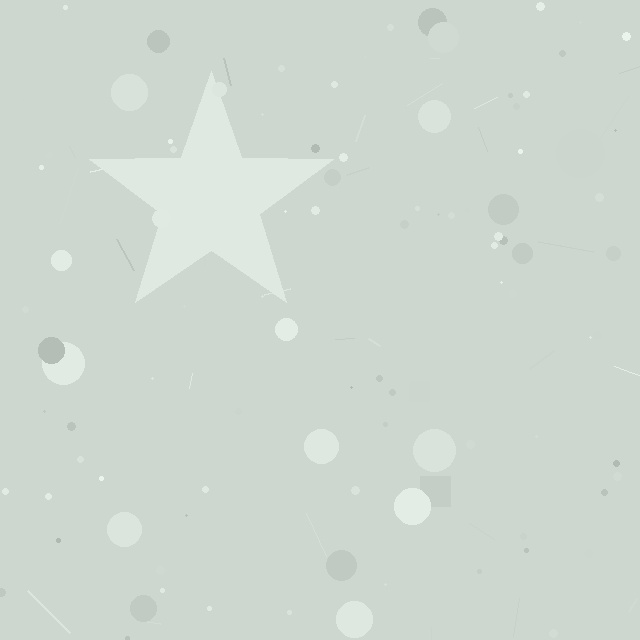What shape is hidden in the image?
A star is hidden in the image.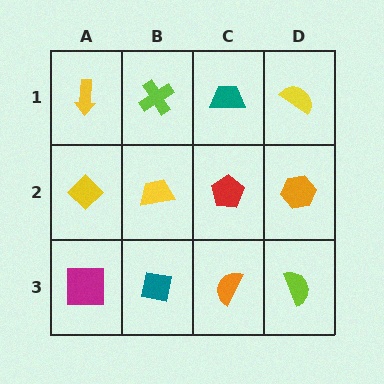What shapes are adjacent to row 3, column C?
A red pentagon (row 2, column C), a teal square (row 3, column B), a lime semicircle (row 3, column D).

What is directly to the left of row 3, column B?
A magenta square.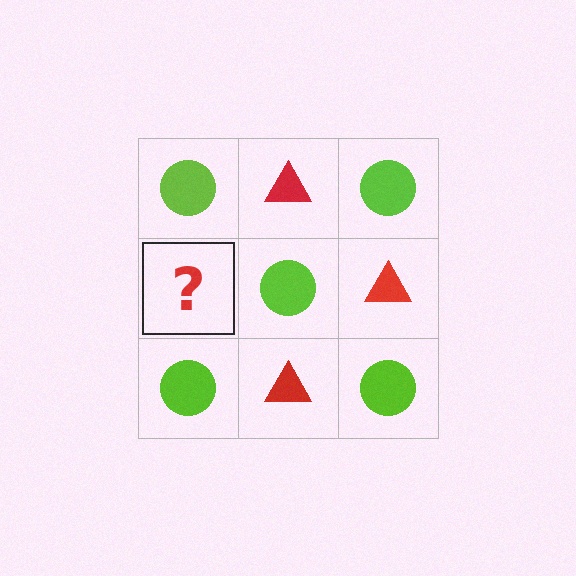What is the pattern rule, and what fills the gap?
The rule is that it alternates lime circle and red triangle in a checkerboard pattern. The gap should be filled with a red triangle.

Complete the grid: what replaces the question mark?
The question mark should be replaced with a red triangle.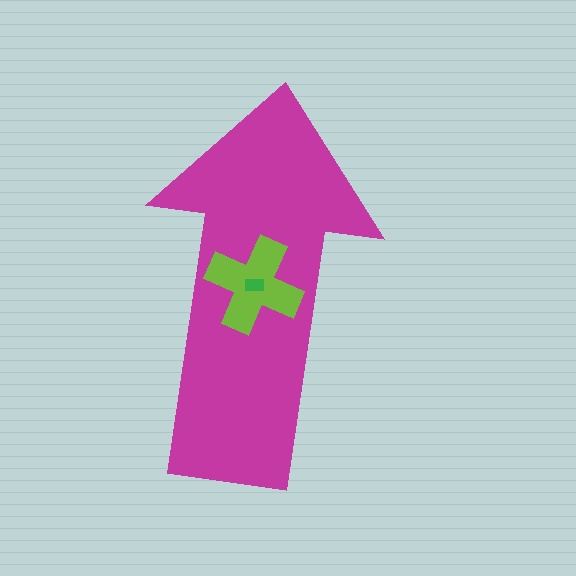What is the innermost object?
The green rectangle.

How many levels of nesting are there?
3.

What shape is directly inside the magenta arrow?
The lime cross.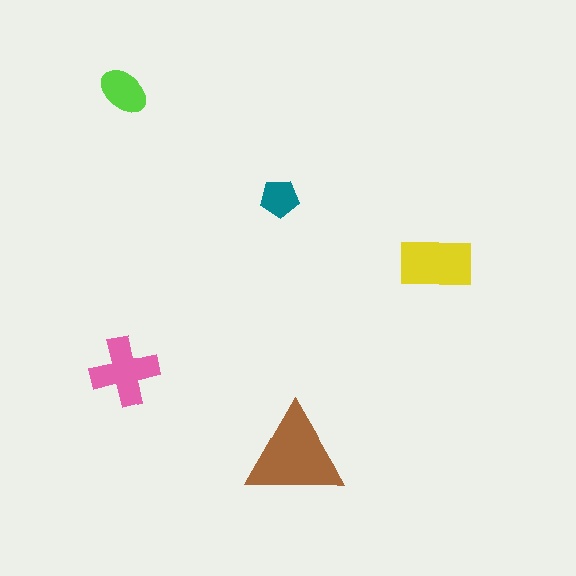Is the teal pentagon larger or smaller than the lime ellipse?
Smaller.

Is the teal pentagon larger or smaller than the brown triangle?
Smaller.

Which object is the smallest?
The teal pentagon.